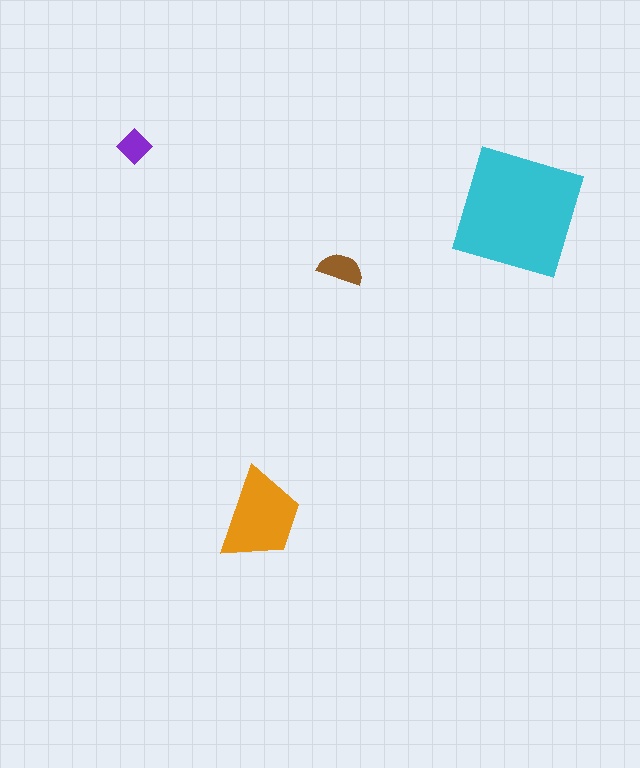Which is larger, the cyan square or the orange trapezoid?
The cyan square.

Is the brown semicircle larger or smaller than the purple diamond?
Larger.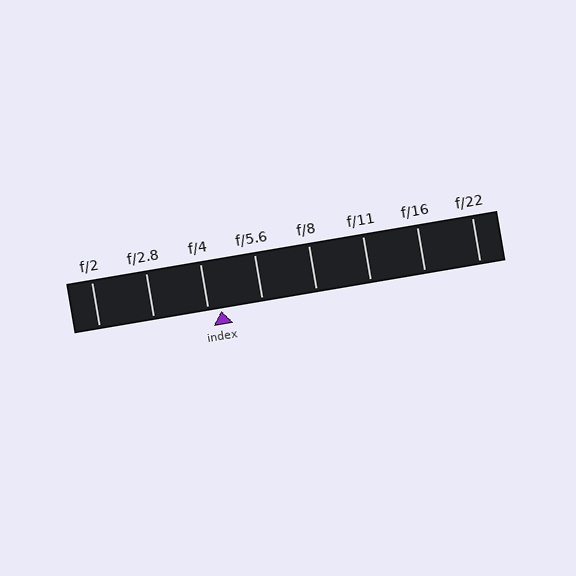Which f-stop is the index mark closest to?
The index mark is closest to f/4.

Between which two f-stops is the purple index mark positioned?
The index mark is between f/4 and f/5.6.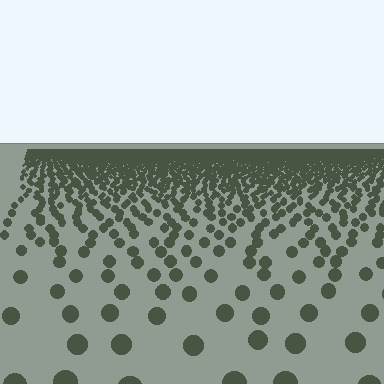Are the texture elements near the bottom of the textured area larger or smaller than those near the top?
Larger. Near the bottom, elements are closer to the viewer and appear at a bigger on-screen size.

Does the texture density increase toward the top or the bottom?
Density increases toward the top.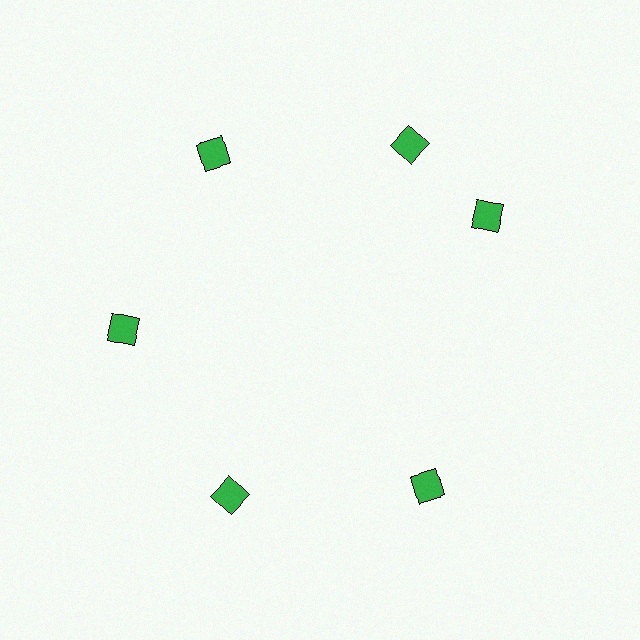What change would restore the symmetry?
The symmetry would be restored by rotating it back into even spacing with its neighbors so that all 6 diamonds sit at equal angles and equal distance from the center.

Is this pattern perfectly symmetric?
No. The 6 green diamonds are arranged in a ring, but one element near the 3 o'clock position is rotated out of alignment along the ring, breaking the 6-fold rotational symmetry.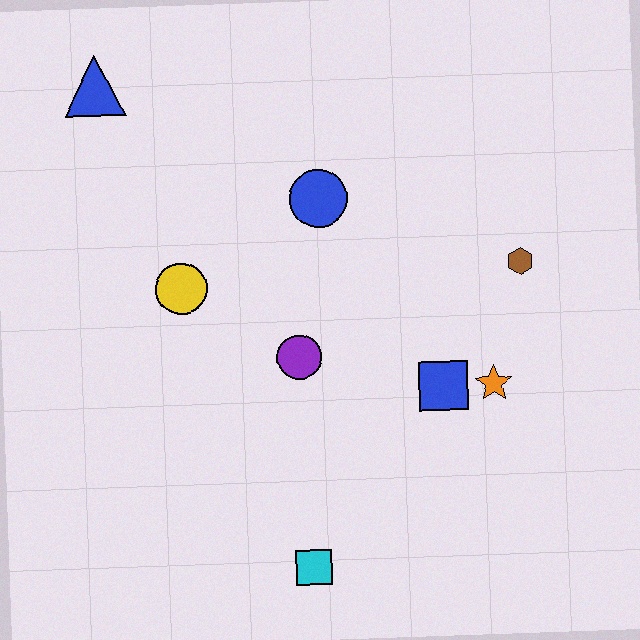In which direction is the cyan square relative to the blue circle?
The cyan square is below the blue circle.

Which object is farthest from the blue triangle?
The cyan square is farthest from the blue triangle.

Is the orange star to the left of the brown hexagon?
Yes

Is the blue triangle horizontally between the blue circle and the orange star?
No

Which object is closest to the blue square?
The orange star is closest to the blue square.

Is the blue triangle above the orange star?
Yes